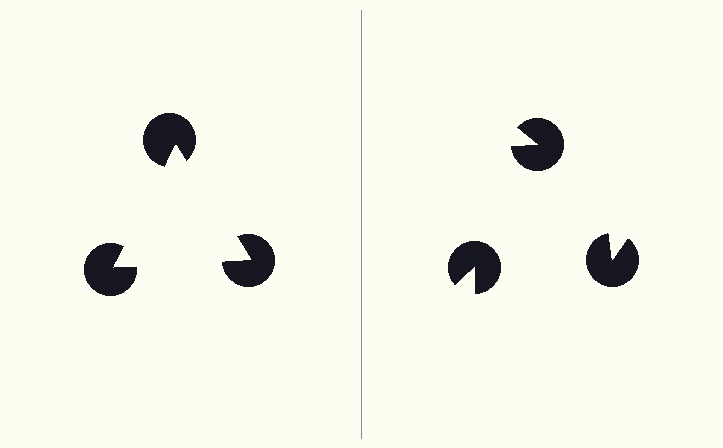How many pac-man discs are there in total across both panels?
6 — 3 on each side.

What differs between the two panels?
The pac-man discs are positioned identically on both sides; only the wedge orientations differ. On the left they align to a triangle; on the right they are misaligned.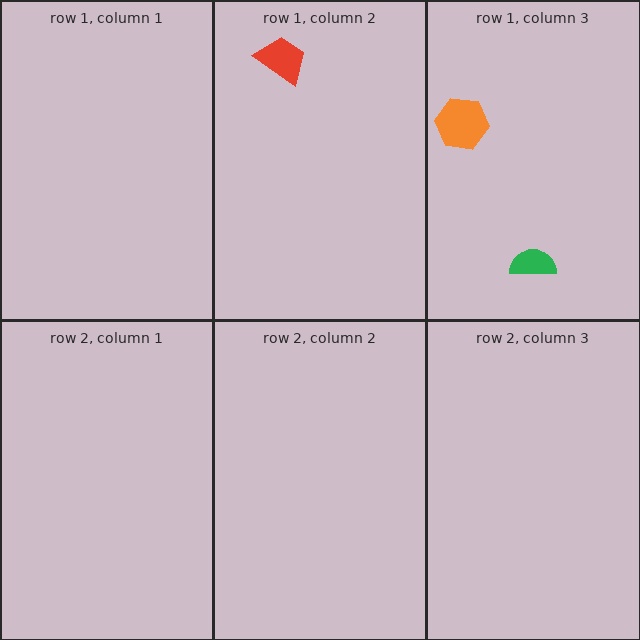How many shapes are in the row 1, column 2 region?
1.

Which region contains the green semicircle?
The row 1, column 3 region.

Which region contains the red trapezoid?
The row 1, column 2 region.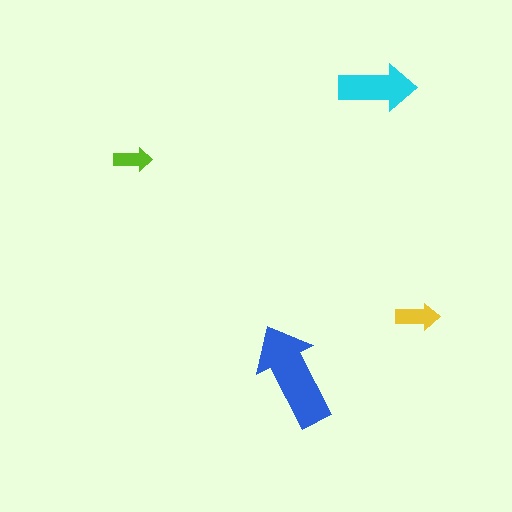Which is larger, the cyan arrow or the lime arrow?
The cyan one.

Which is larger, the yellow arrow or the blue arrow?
The blue one.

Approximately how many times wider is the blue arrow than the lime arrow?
About 3 times wider.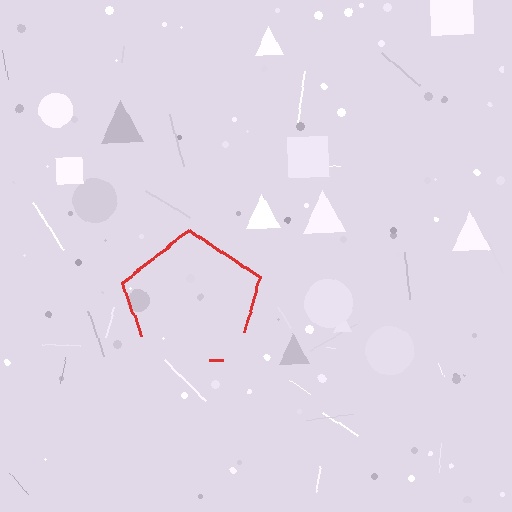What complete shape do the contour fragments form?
The contour fragments form a pentagon.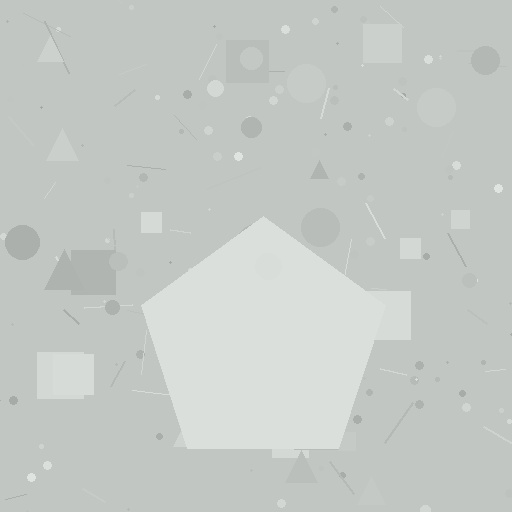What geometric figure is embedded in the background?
A pentagon is embedded in the background.